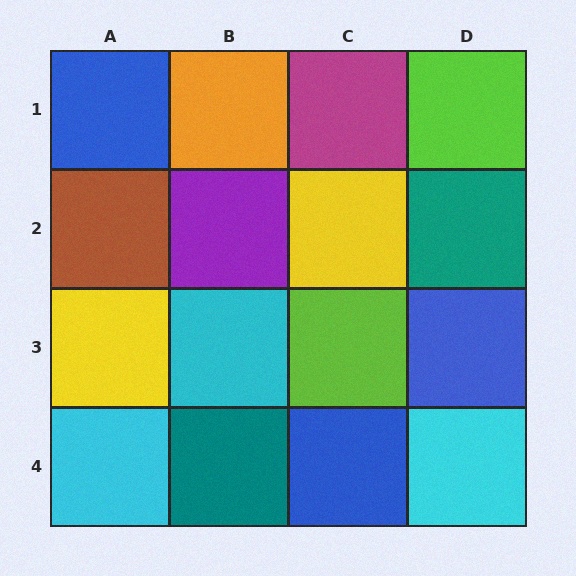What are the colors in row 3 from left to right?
Yellow, cyan, lime, blue.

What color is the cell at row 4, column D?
Cyan.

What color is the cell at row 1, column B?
Orange.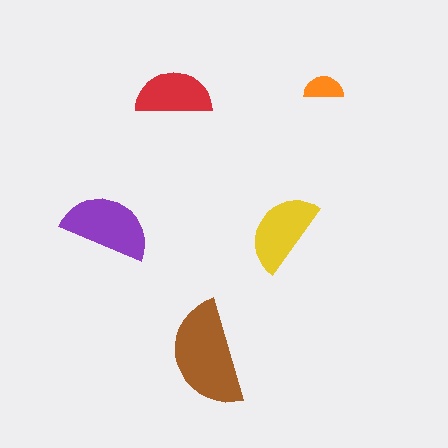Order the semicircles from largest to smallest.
the brown one, the purple one, the yellow one, the red one, the orange one.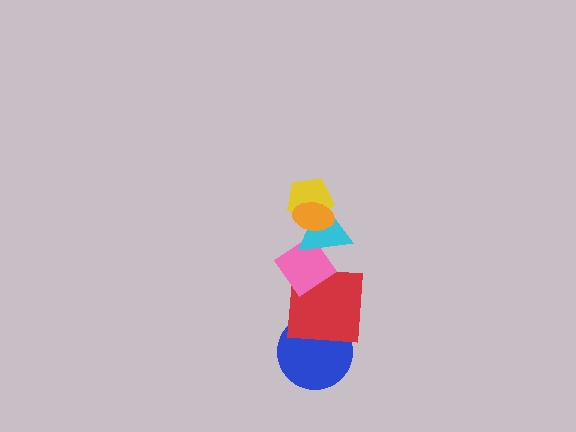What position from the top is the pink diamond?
The pink diamond is 4th from the top.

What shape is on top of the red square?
The pink diamond is on top of the red square.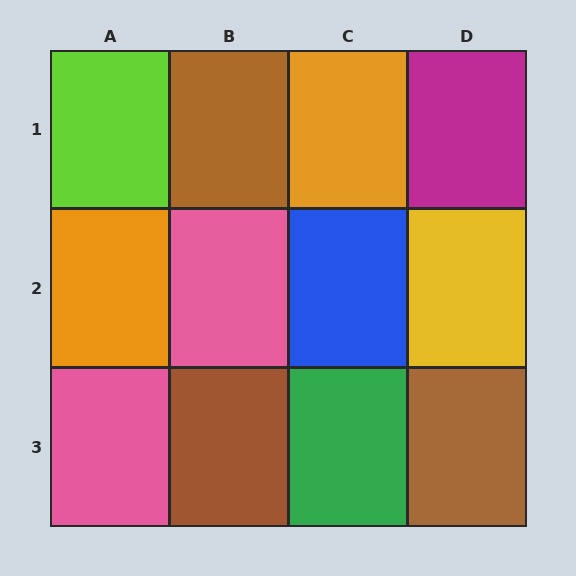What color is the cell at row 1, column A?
Lime.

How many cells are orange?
2 cells are orange.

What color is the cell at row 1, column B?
Brown.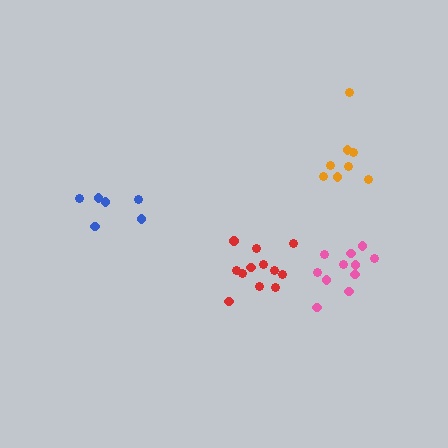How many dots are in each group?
Group 1: 6 dots, Group 2: 12 dots, Group 3: 11 dots, Group 4: 8 dots (37 total).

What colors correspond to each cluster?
The clusters are colored: blue, red, pink, orange.